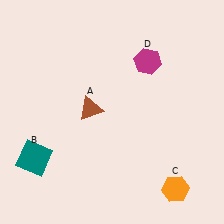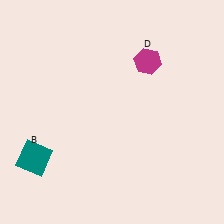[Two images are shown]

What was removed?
The orange hexagon (C), the brown triangle (A) were removed in Image 2.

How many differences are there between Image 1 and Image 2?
There are 2 differences between the two images.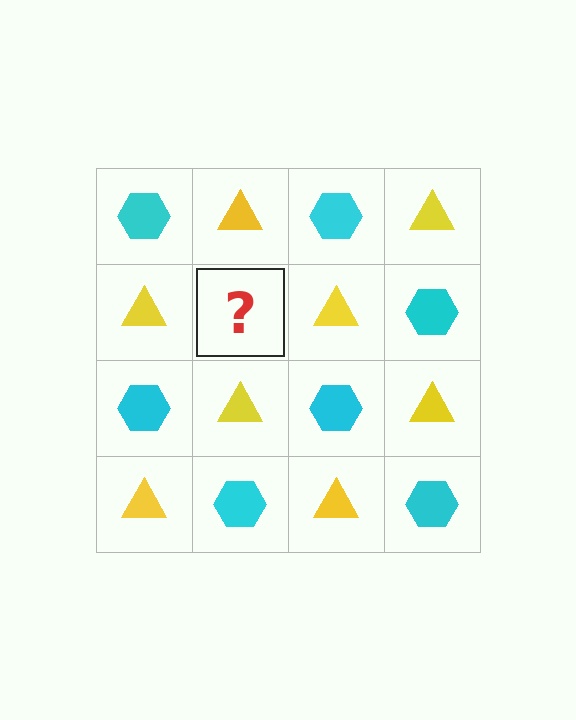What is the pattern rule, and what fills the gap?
The rule is that it alternates cyan hexagon and yellow triangle in a checkerboard pattern. The gap should be filled with a cyan hexagon.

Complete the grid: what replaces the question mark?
The question mark should be replaced with a cyan hexagon.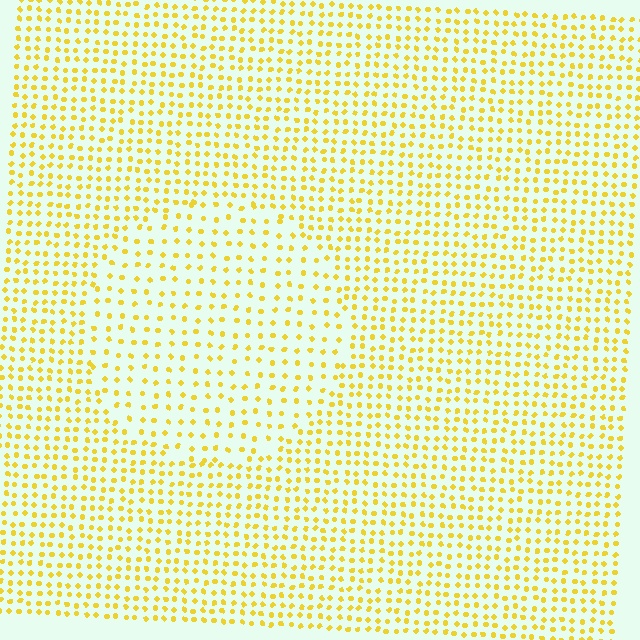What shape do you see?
I see a circle.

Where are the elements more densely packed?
The elements are more densely packed outside the circle boundary.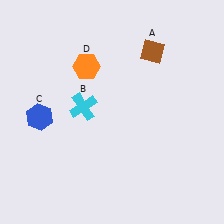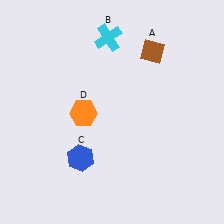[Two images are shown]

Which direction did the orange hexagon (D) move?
The orange hexagon (D) moved down.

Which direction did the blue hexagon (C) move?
The blue hexagon (C) moved right.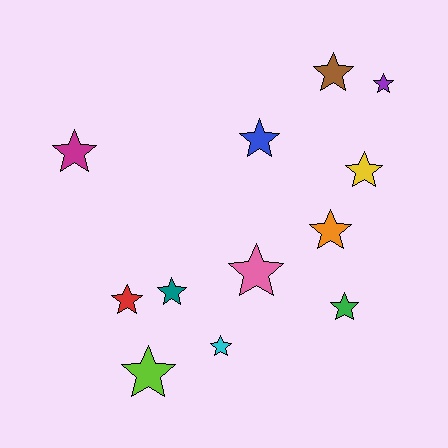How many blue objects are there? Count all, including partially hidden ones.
There is 1 blue object.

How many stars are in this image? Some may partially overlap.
There are 12 stars.